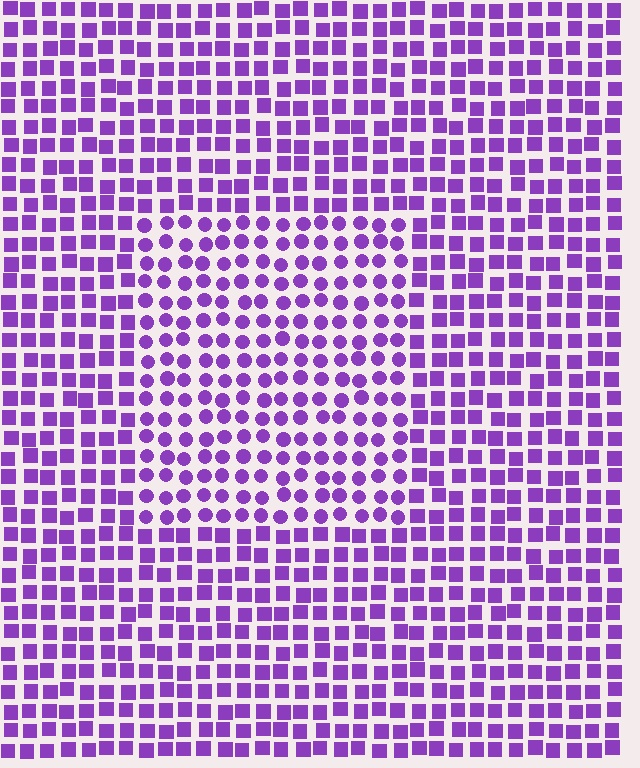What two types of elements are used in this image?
The image uses circles inside the rectangle region and squares outside it.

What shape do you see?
I see a rectangle.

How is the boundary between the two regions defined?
The boundary is defined by a change in element shape: circles inside vs. squares outside. All elements share the same color and spacing.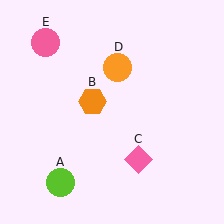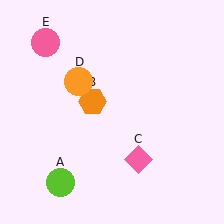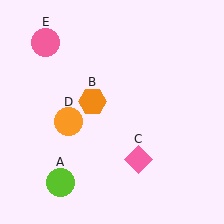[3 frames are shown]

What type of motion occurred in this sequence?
The orange circle (object D) rotated counterclockwise around the center of the scene.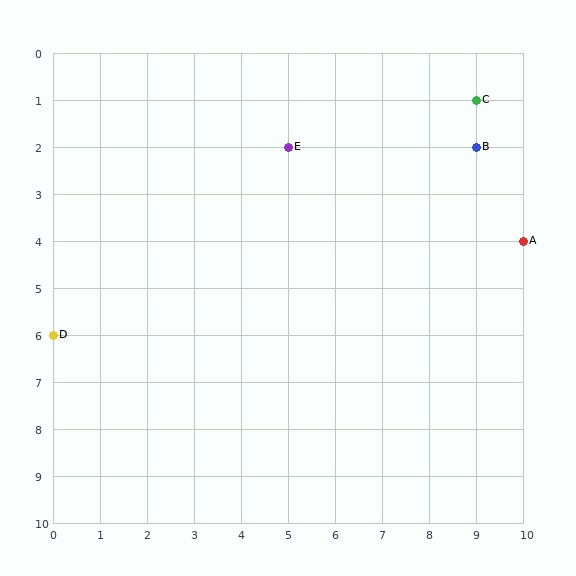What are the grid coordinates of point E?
Point E is at grid coordinates (5, 2).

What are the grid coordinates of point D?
Point D is at grid coordinates (0, 6).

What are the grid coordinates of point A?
Point A is at grid coordinates (10, 4).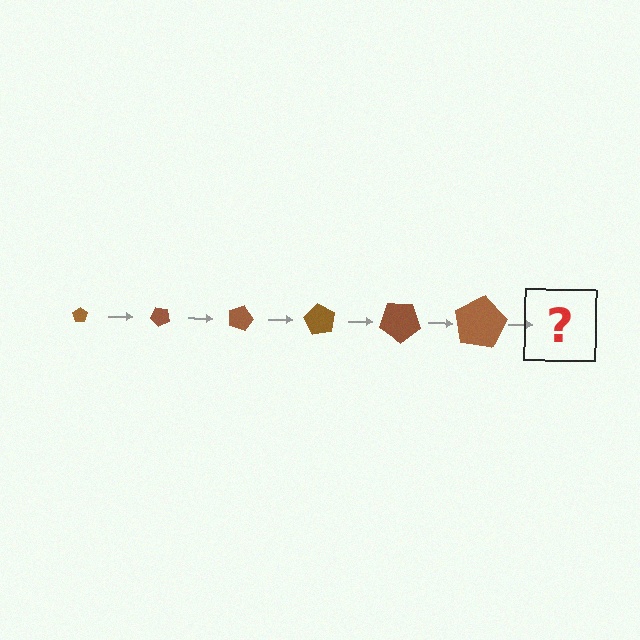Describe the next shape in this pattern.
It should be a pentagon, larger than the previous one and rotated 270 degrees from the start.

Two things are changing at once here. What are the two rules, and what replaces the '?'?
The two rules are that the pentagon grows larger each step and it rotates 45 degrees each step. The '?' should be a pentagon, larger than the previous one and rotated 270 degrees from the start.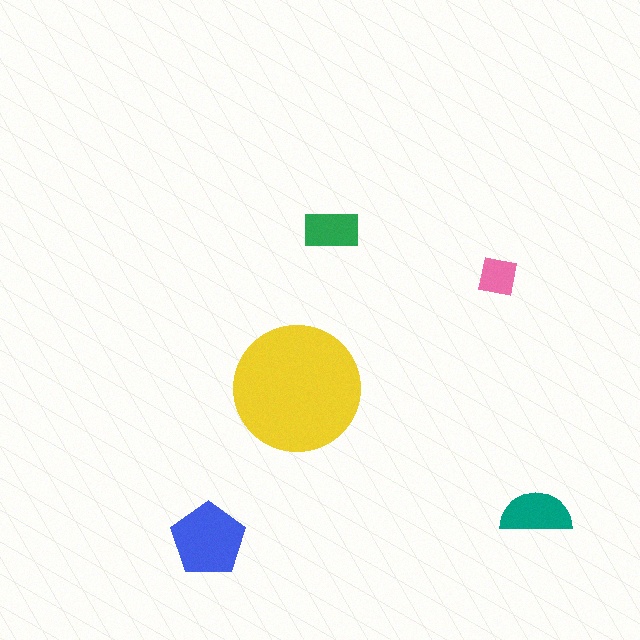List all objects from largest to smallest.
The yellow circle, the blue pentagon, the teal semicircle, the green rectangle, the pink square.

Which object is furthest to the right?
The teal semicircle is rightmost.